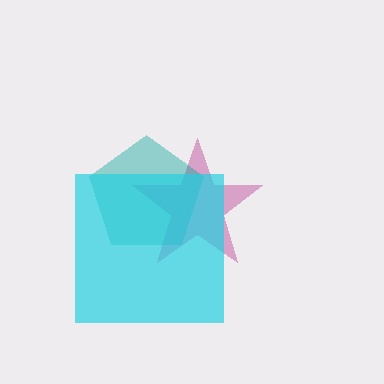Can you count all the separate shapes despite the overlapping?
Yes, there are 3 separate shapes.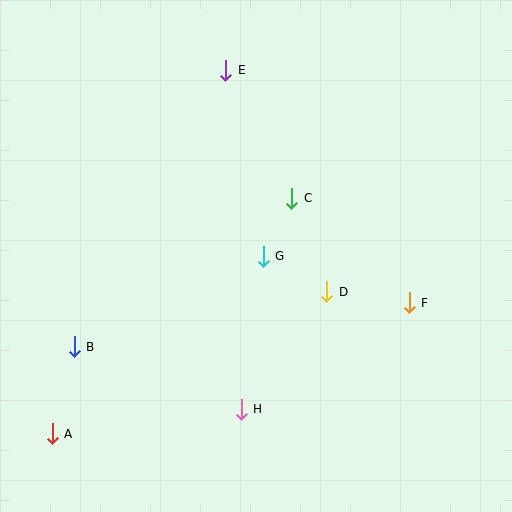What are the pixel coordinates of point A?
Point A is at (52, 434).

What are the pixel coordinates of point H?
Point H is at (241, 409).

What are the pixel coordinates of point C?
Point C is at (292, 198).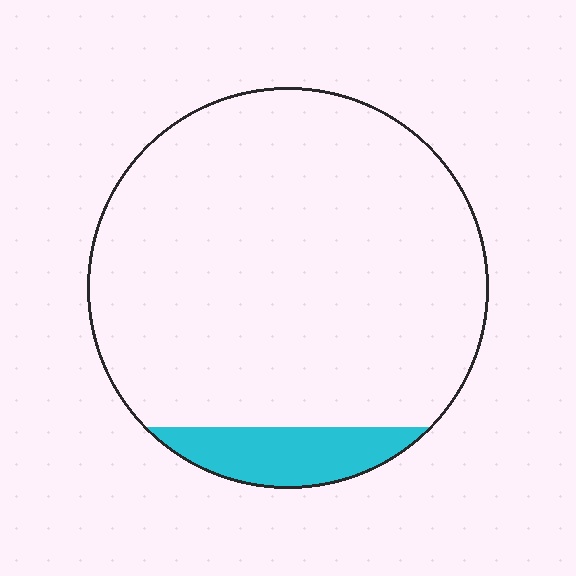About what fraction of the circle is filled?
About one tenth (1/10).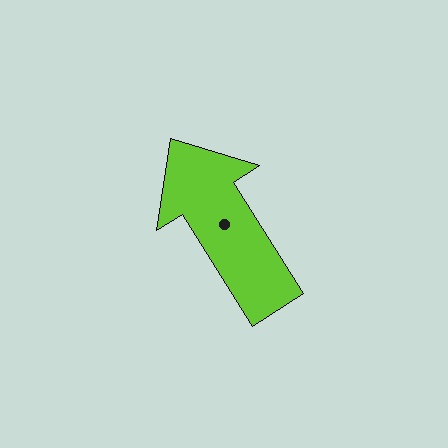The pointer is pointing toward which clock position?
Roughly 11 o'clock.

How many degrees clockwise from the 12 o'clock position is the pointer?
Approximately 328 degrees.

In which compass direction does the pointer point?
Northwest.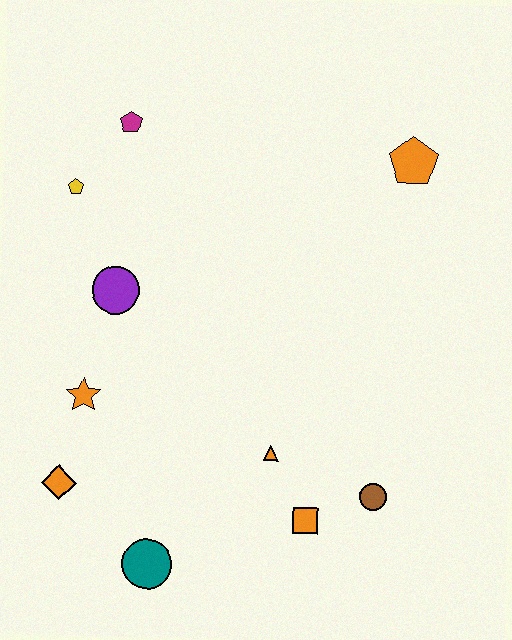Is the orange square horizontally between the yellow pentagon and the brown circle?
Yes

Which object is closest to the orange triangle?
The orange square is closest to the orange triangle.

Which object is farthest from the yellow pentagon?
The brown circle is farthest from the yellow pentagon.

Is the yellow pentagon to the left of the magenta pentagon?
Yes